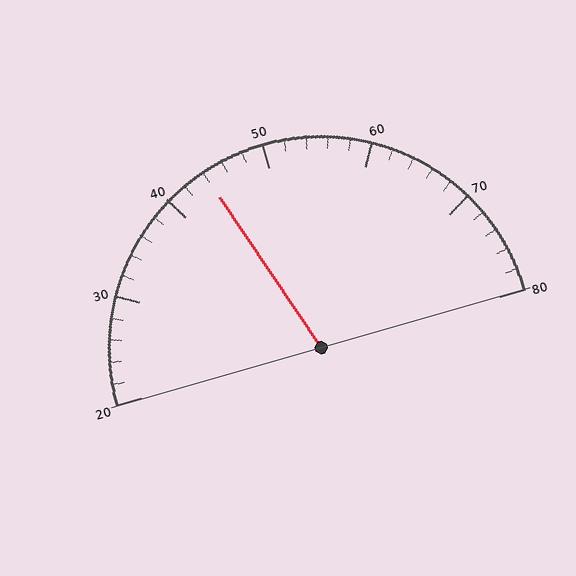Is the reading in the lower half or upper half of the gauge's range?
The reading is in the lower half of the range (20 to 80).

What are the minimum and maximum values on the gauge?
The gauge ranges from 20 to 80.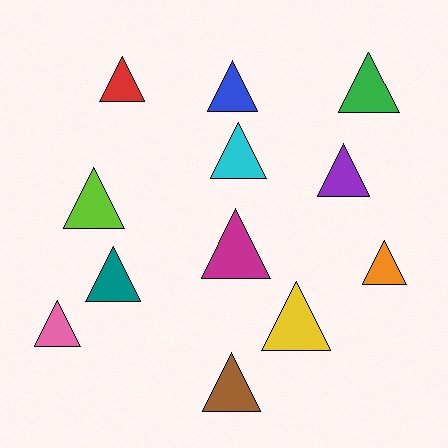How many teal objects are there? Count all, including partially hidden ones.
There is 1 teal object.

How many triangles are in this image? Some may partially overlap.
There are 12 triangles.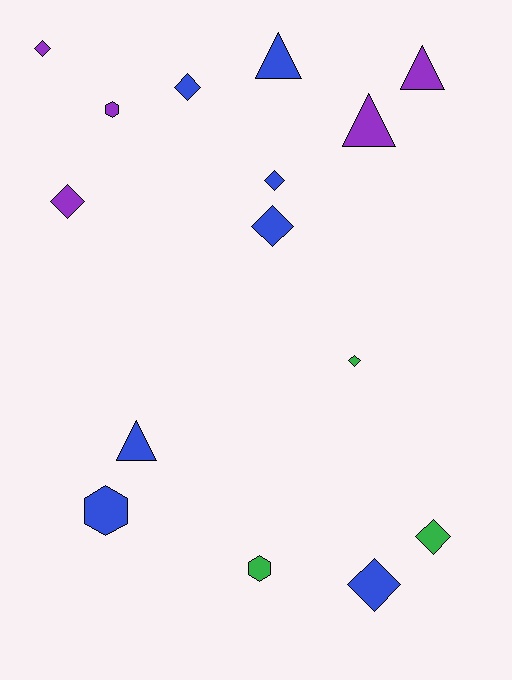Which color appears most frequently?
Blue, with 7 objects.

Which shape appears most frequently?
Diamond, with 8 objects.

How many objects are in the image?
There are 15 objects.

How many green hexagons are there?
There is 1 green hexagon.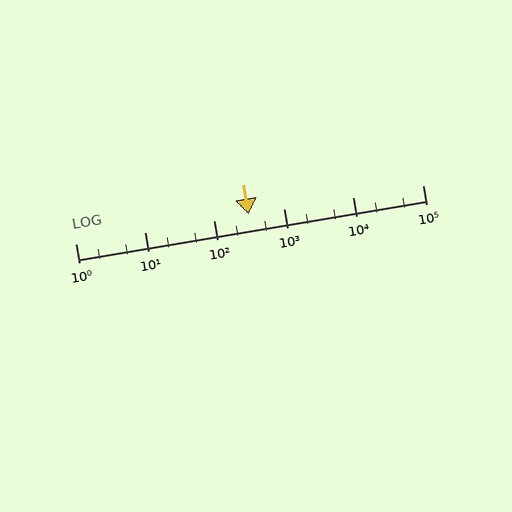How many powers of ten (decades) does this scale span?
The scale spans 5 decades, from 1 to 100000.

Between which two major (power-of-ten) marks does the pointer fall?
The pointer is between 100 and 1000.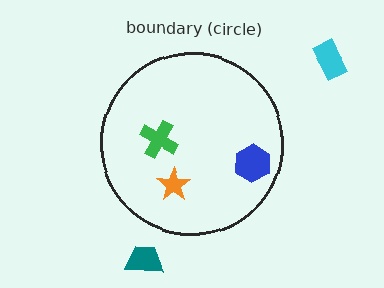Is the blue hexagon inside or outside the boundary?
Inside.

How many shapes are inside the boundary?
3 inside, 2 outside.